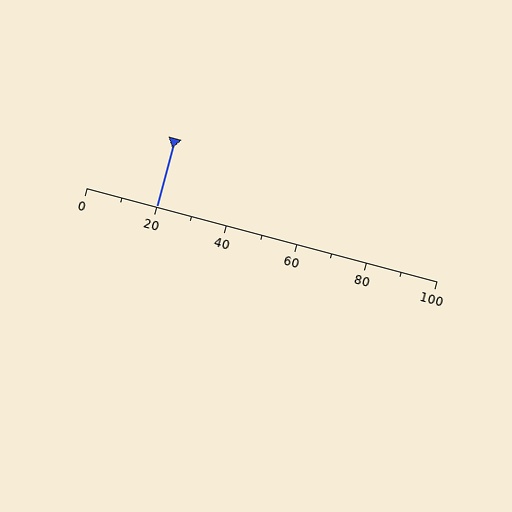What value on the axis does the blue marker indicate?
The marker indicates approximately 20.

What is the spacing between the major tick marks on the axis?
The major ticks are spaced 20 apart.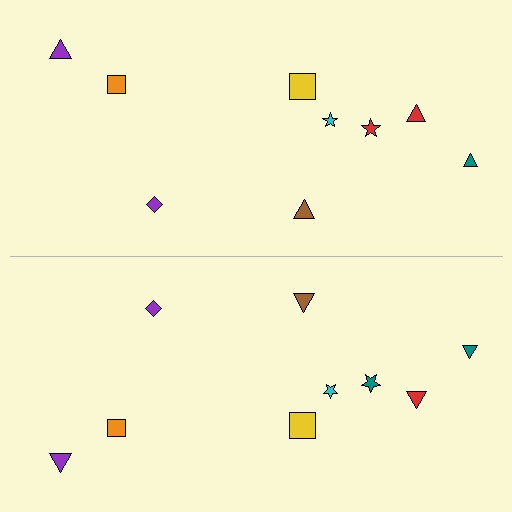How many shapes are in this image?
There are 18 shapes in this image.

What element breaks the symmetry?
The teal star on the bottom side breaks the symmetry — its mirror counterpart is red.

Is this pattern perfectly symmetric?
No, the pattern is not perfectly symmetric. The teal star on the bottom side breaks the symmetry — its mirror counterpart is red.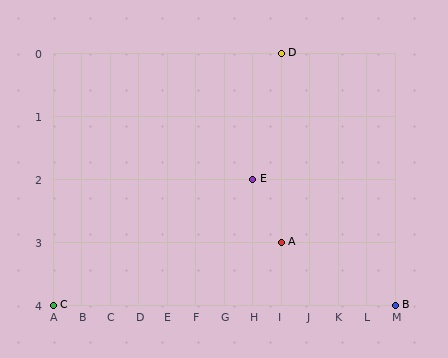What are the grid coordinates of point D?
Point D is at grid coordinates (I, 0).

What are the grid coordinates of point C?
Point C is at grid coordinates (A, 4).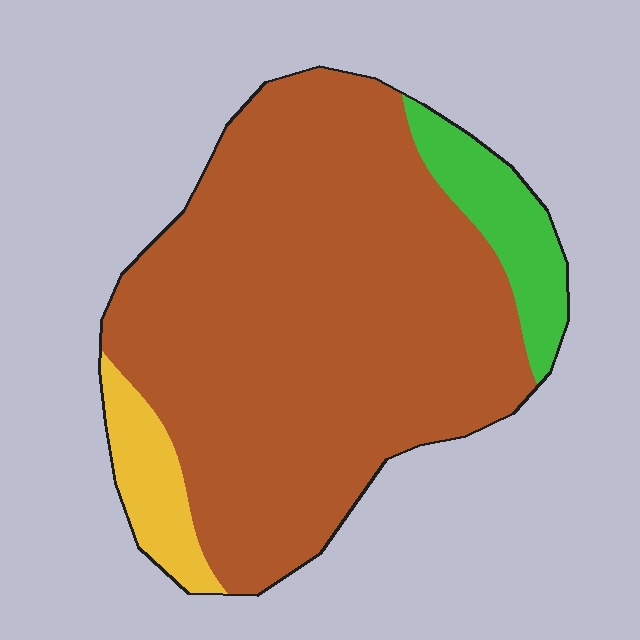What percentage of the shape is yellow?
Yellow covers 8% of the shape.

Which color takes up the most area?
Brown, at roughly 80%.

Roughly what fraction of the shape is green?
Green takes up about one tenth (1/10) of the shape.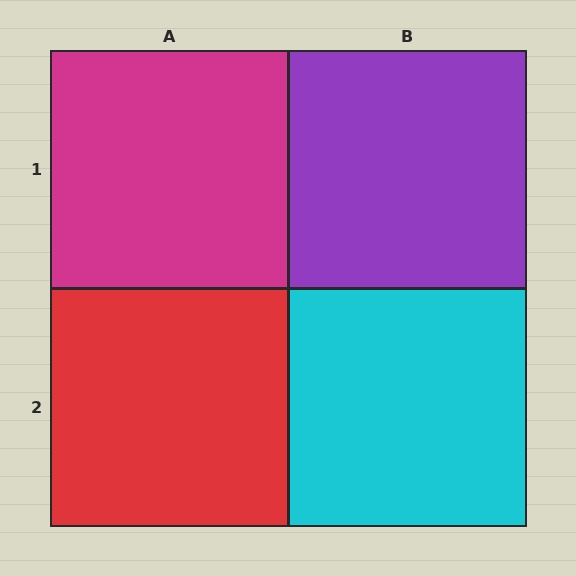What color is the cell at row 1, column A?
Magenta.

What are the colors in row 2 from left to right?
Red, cyan.